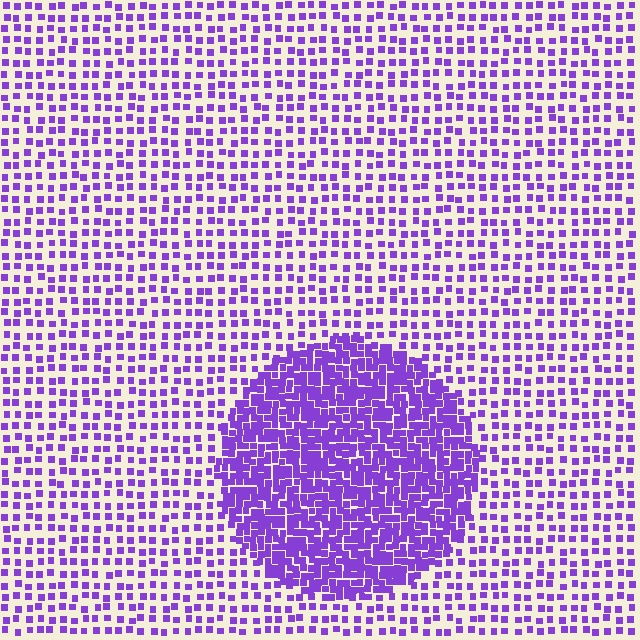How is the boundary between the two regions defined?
The boundary is defined by a change in element density (approximately 2.5x ratio). All elements are the same color, size, and shape.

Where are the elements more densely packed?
The elements are more densely packed inside the circle boundary.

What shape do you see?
I see a circle.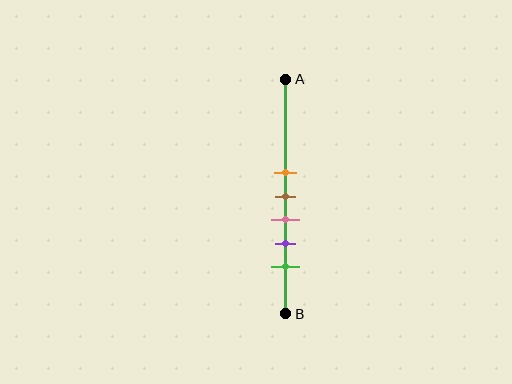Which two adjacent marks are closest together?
The orange and brown marks are the closest adjacent pair.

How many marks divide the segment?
There are 5 marks dividing the segment.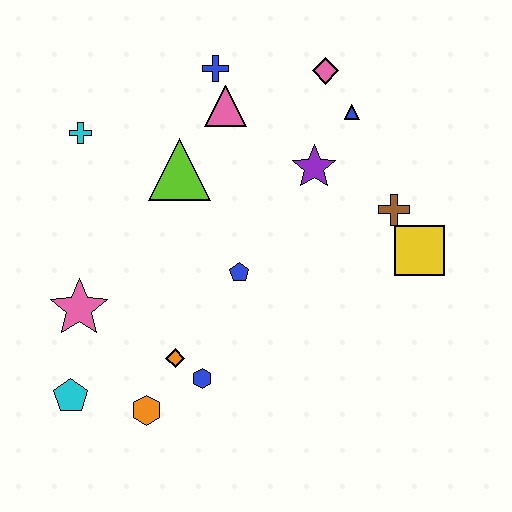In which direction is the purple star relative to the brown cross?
The purple star is to the left of the brown cross.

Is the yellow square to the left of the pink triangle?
No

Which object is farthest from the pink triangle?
The cyan pentagon is farthest from the pink triangle.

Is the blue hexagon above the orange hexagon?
Yes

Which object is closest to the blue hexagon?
The orange diamond is closest to the blue hexagon.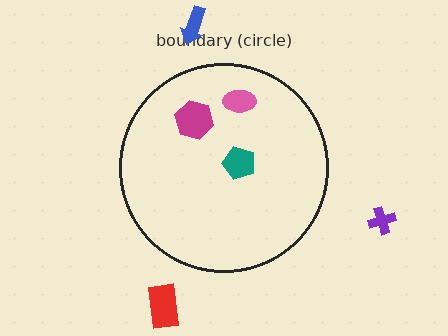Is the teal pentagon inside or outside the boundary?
Inside.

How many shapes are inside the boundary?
3 inside, 3 outside.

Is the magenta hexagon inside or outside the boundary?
Inside.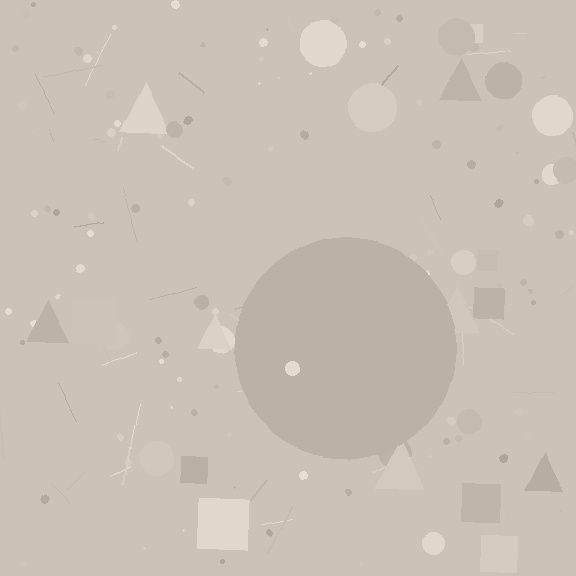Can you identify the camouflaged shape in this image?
The camouflaged shape is a circle.